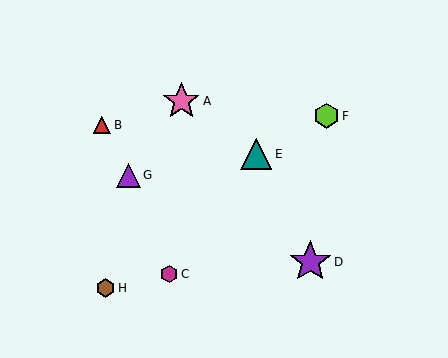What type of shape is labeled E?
Shape E is a teal triangle.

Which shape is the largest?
The purple star (labeled D) is the largest.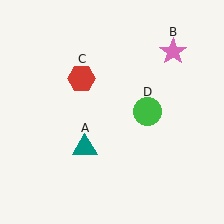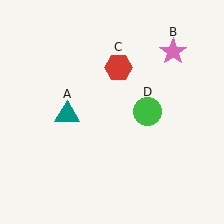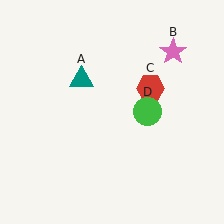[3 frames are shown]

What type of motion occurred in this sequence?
The teal triangle (object A), red hexagon (object C) rotated clockwise around the center of the scene.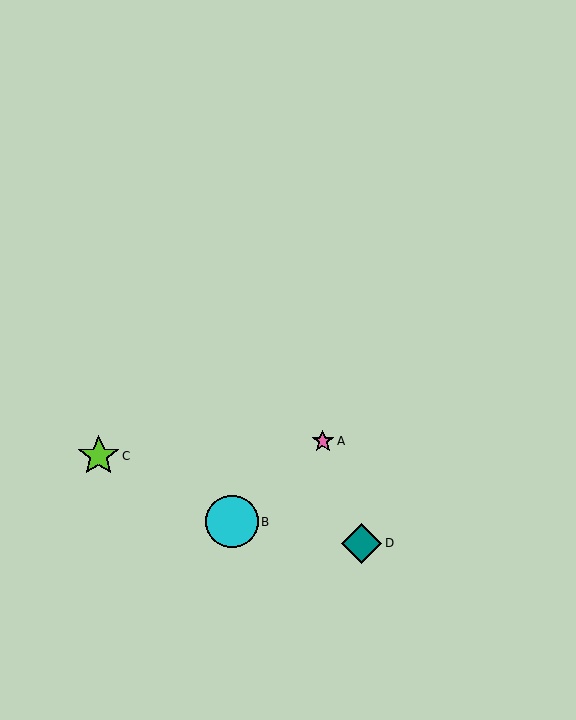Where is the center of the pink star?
The center of the pink star is at (323, 441).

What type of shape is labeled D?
Shape D is a teal diamond.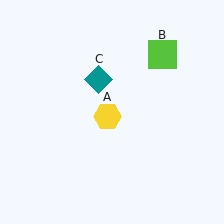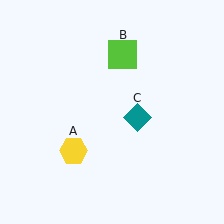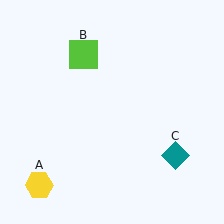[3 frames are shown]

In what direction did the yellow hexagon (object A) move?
The yellow hexagon (object A) moved down and to the left.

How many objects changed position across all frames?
3 objects changed position: yellow hexagon (object A), lime square (object B), teal diamond (object C).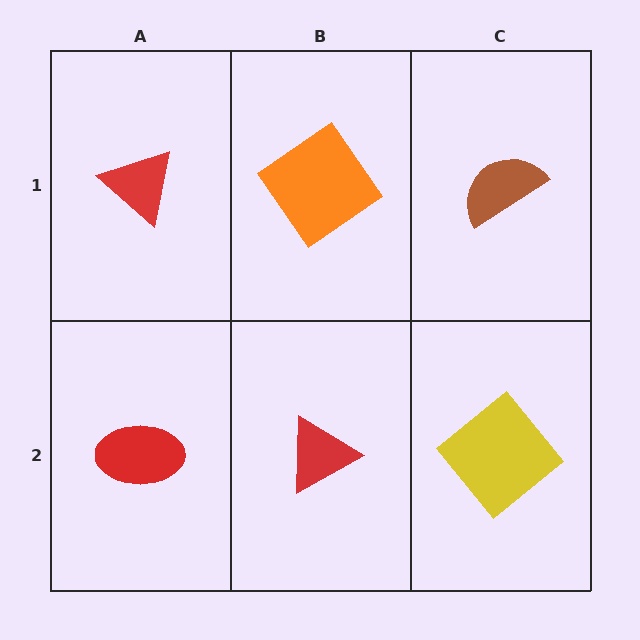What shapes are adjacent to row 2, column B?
An orange diamond (row 1, column B), a red ellipse (row 2, column A), a yellow diamond (row 2, column C).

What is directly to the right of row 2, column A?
A red triangle.